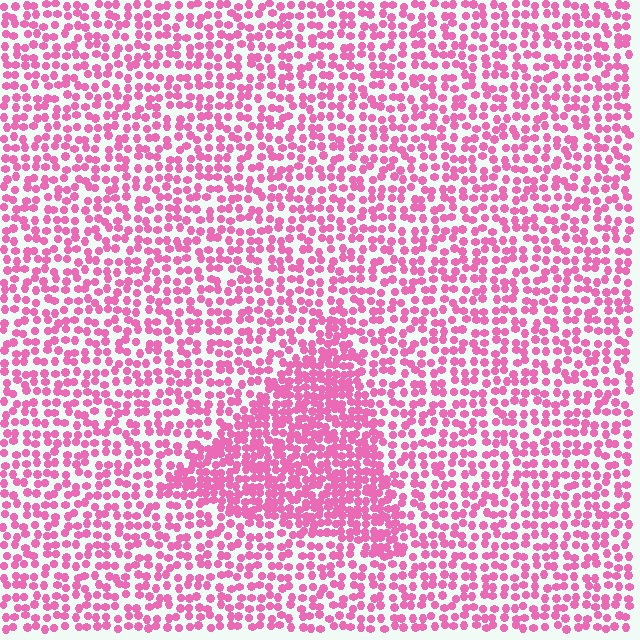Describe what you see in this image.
The image contains small pink elements arranged at two different densities. A triangle-shaped region is visible where the elements are more densely packed than the surrounding area.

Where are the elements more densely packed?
The elements are more densely packed inside the triangle boundary.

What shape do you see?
I see a triangle.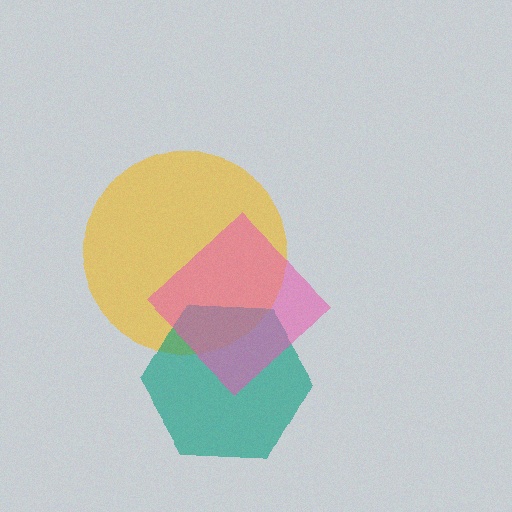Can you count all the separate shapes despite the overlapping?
Yes, there are 3 separate shapes.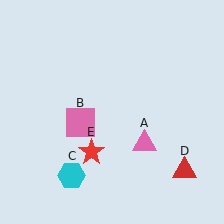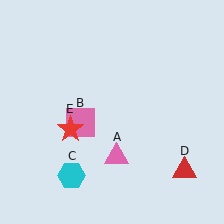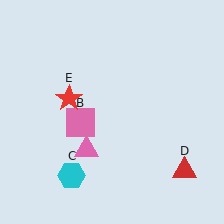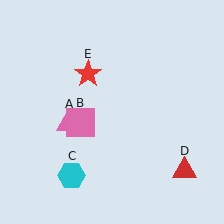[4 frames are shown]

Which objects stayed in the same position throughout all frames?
Pink square (object B) and cyan hexagon (object C) and red triangle (object D) remained stationary.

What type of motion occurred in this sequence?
The pink triangle (object A), red star (object E) rotated clockwise around the center of the scene.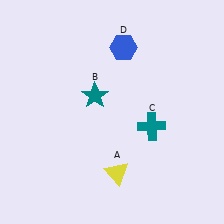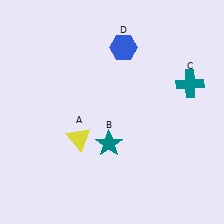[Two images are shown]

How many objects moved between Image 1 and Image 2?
3 objects moved between the two images.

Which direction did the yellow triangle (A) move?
The yellow triangle (A) moved left.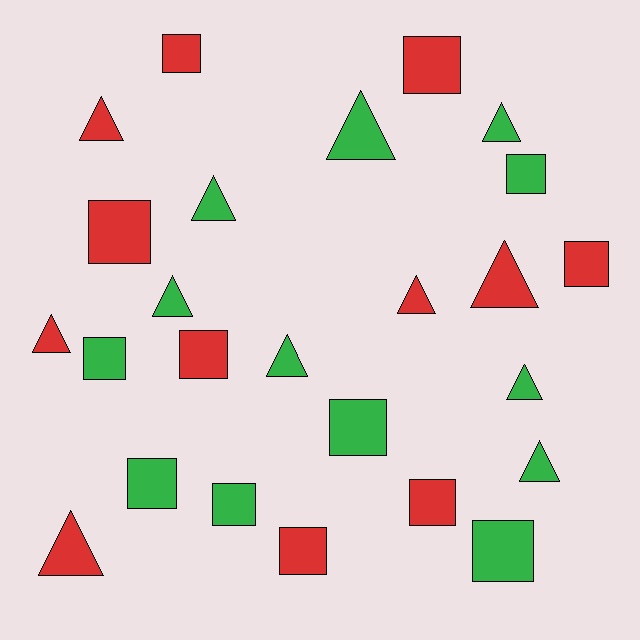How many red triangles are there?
There are 5 red triangles.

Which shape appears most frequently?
Square, with 13 objects.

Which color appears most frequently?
Green, with 13 objects.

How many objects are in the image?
There are 25 objects.